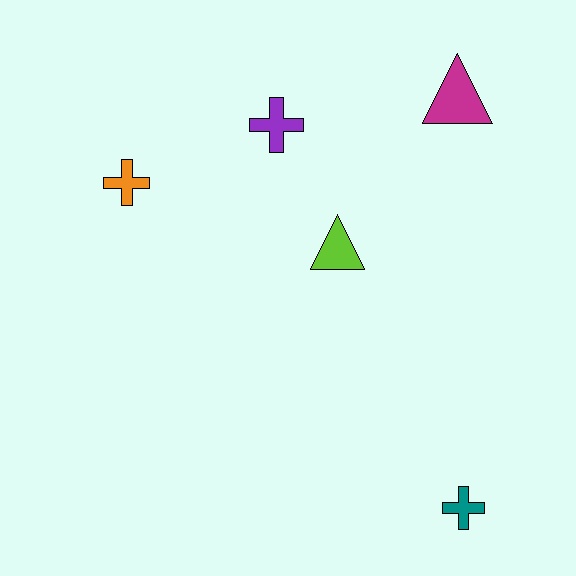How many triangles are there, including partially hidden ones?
There are 2 triangles.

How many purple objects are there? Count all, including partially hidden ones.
There is 1 purple object.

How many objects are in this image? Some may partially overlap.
There are 5 objects.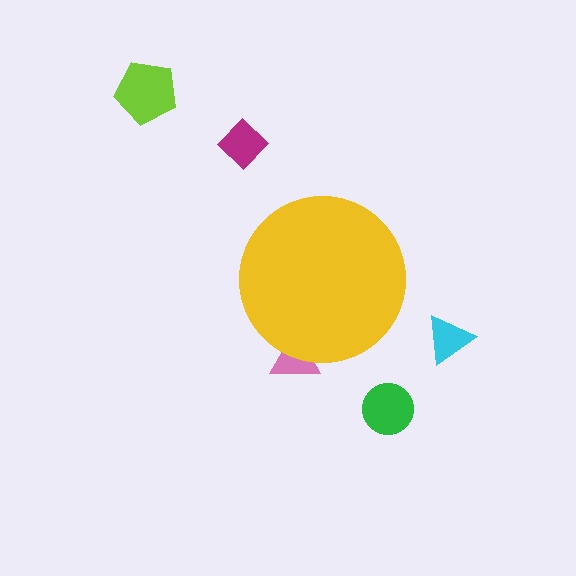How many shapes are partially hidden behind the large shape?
1 shape is partially hidden.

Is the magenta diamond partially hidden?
No, the magenta diamond is fully visible.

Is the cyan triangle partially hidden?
No, the cyan triangle is fully visible.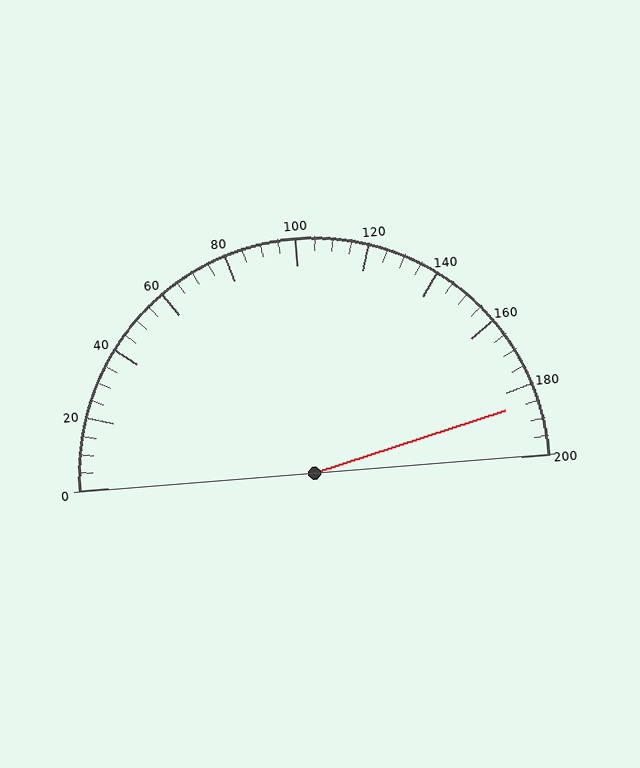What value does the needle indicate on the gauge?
The needle indicates approximately 185.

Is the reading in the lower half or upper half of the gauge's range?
The reading is in the upper half of the range (0 to 200).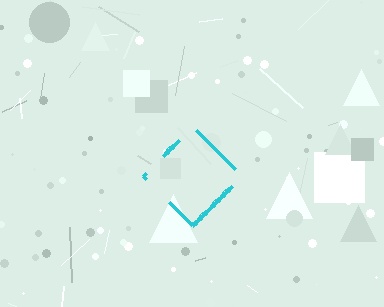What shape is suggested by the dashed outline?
The dashed outline suggests a diamond.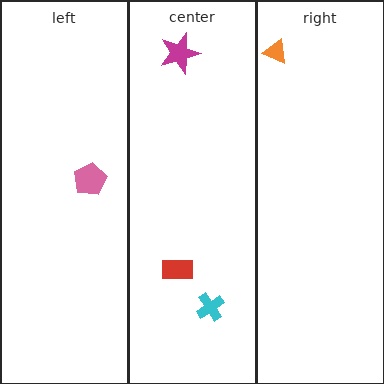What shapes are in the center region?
The magenta star, the cyan cross, the red rectangle.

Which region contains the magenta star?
The center region.